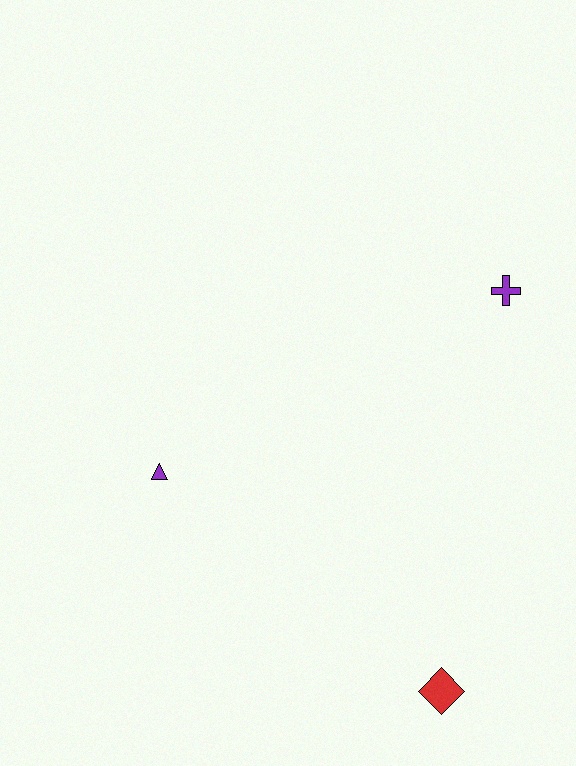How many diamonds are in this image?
There is 1 diamond.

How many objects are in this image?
There are 3 objects.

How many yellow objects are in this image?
There are no yellow objects.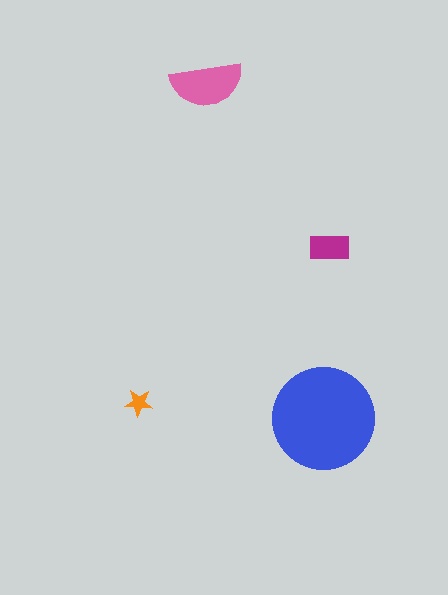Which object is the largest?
The blue circle.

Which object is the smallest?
The orange star.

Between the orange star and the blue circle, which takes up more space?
The blue circle.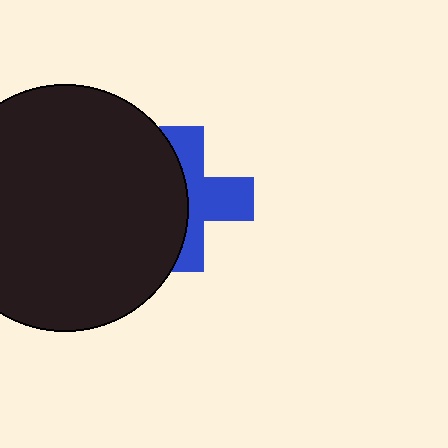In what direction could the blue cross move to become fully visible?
The blue cross could move right. That would shift it out from behind the black circle entirely.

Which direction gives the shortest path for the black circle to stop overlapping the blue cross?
Moving left gives the shortest separation.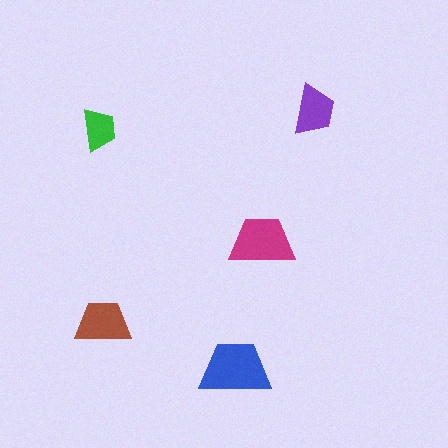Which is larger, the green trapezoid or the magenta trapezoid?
The magenta one.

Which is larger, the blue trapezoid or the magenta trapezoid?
The blue one.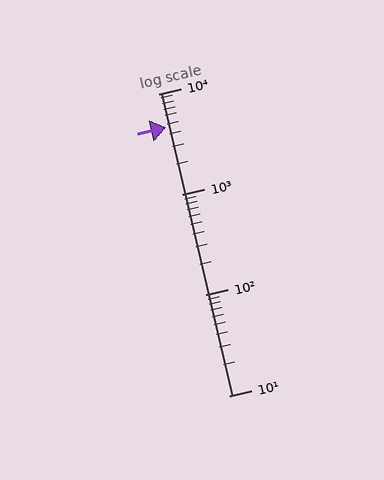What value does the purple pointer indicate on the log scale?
The pointer indicates approximately 4600.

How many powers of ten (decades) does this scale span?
The scale spans 3 decades, from 10 to 10000.